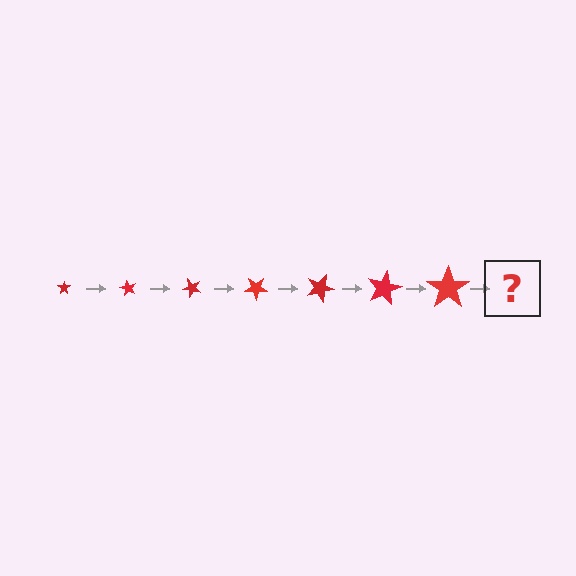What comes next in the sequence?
The next element should be a star, larger than the previous one and rotated 420 degrees from the start.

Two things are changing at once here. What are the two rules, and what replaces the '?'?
The two rules are that the star grows larger each step and it rotates 60 degrees each step. The '?' should be a star, larger than the previous one and rotated 420 degrees from the start.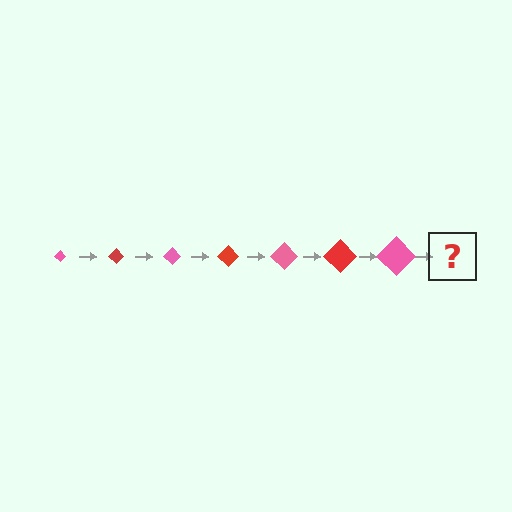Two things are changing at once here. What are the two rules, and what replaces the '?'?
The two rules are that the diamond grows larger each step and the color cycles through pink and red. The '?' should be a red diamond, larger than the previous one.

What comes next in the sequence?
The next element should be a red diamond, larger than the previous one.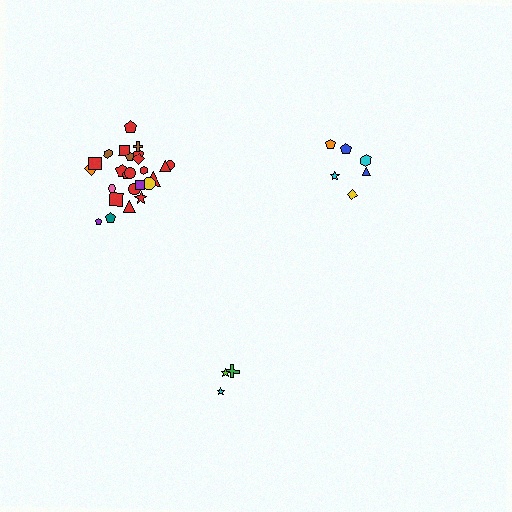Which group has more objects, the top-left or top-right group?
The top-left group.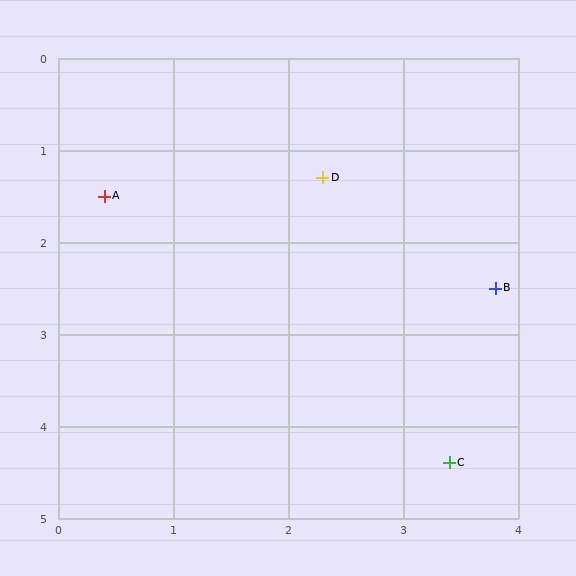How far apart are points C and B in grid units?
Points C and B are about 1.9 grid units apart.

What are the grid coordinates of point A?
Point A is at approximately (0.4, 1.5).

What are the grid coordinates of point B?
Point B is at approximately (3.8, 2.5).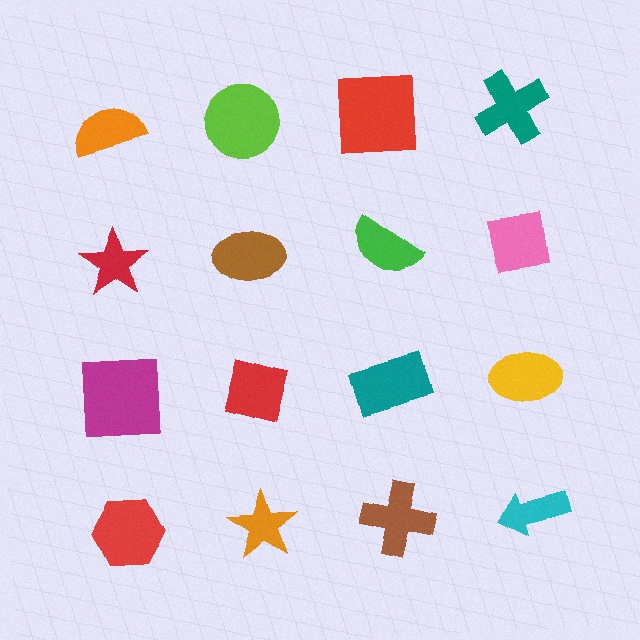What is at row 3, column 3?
A teal rectangle.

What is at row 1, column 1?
An orange semicircle.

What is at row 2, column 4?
A pink square.